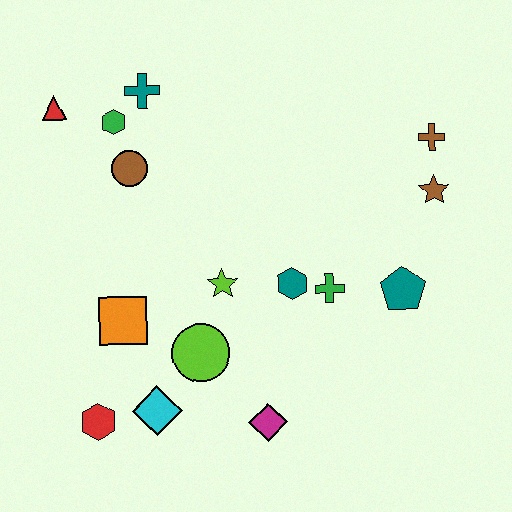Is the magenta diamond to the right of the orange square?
Yes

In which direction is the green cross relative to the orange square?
The green cross is to the right of the orange square.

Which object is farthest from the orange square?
The brown cross is farthest from the orange square.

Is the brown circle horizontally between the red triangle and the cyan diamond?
Yes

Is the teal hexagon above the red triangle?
No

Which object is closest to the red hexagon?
The cyan diamond is closest to the red hexagon.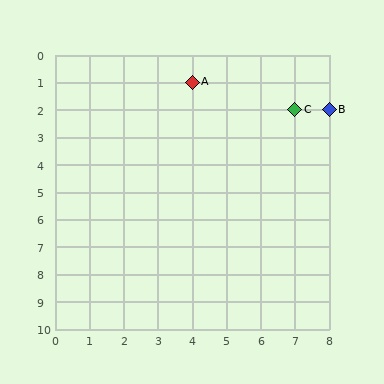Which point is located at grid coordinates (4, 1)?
Point A is at (4, 1).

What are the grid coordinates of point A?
Point A is at grid coordinates (4, 1).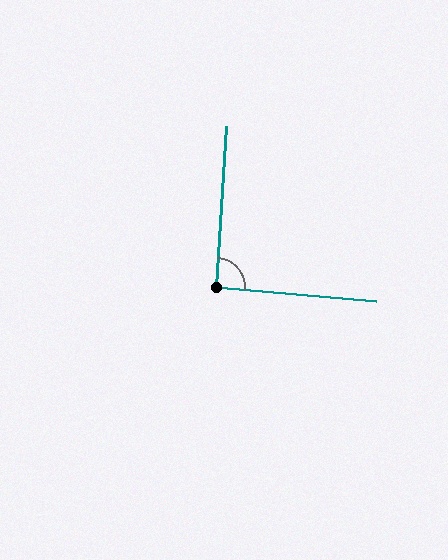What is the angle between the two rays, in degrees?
Approximately 91 degrees.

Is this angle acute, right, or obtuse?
It is approximately a right angle.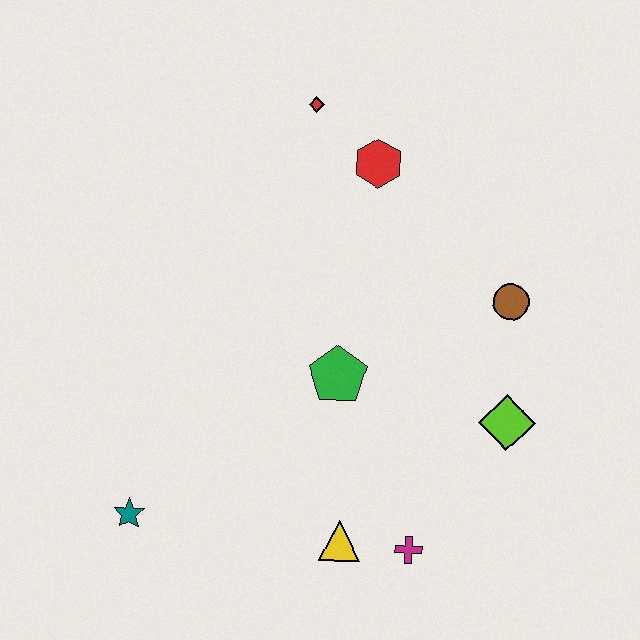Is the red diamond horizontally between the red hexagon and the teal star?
Yes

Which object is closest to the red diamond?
The red hexagon is closest to the red diamond.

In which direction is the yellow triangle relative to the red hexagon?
The yellow triangle is below the red hexagon.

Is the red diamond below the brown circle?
No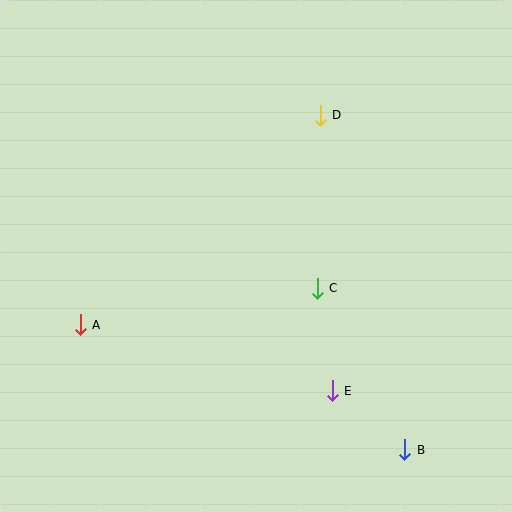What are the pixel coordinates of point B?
Point B is at (405, 450).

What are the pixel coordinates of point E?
Point E is at (332, 391).